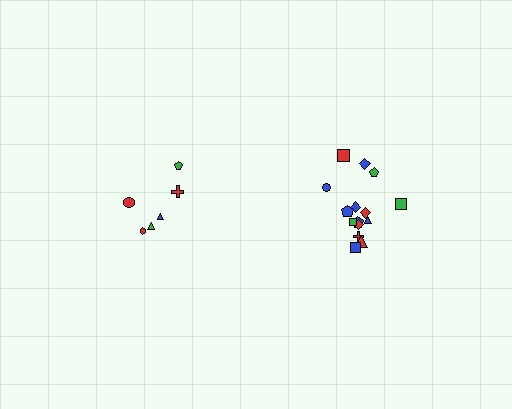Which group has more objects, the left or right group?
The right group.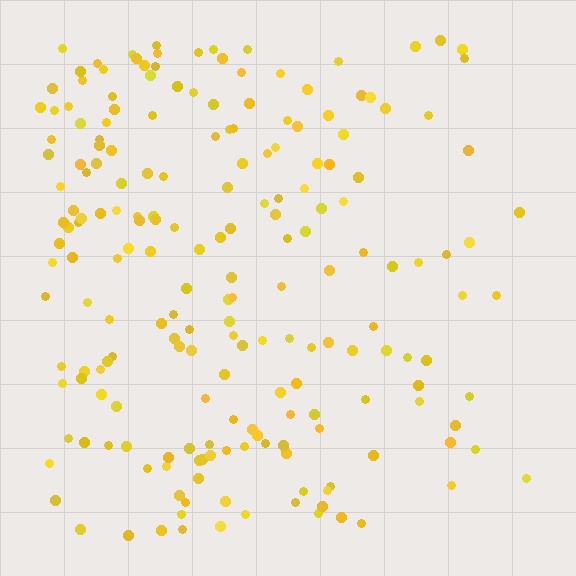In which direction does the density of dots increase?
From right to left, with the left side densest.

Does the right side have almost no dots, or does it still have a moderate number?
Still a moderate number, just noticeably fewer than the left.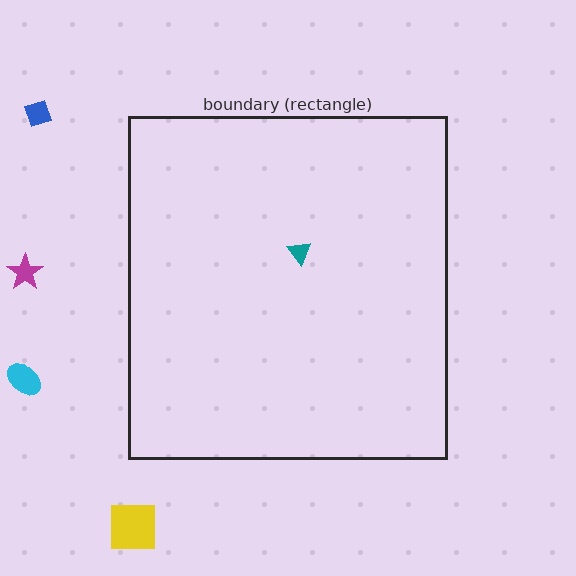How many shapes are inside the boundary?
1 inside, 4 outside.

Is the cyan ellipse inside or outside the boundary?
Outside.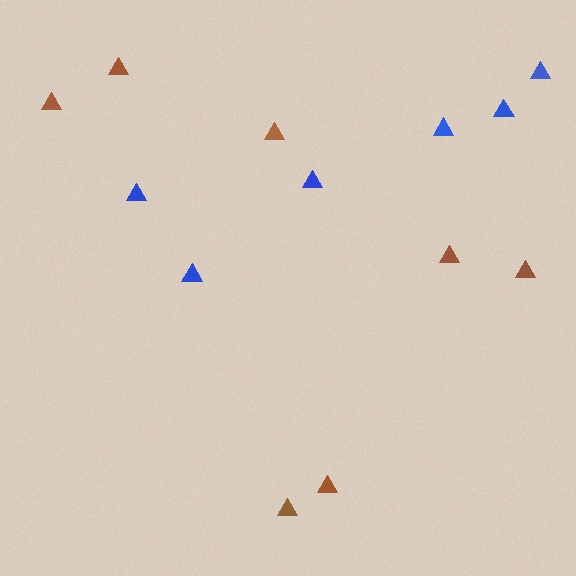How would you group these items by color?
There are 2 groups: one group of blue triangles (6) and one group of brown triangles (7).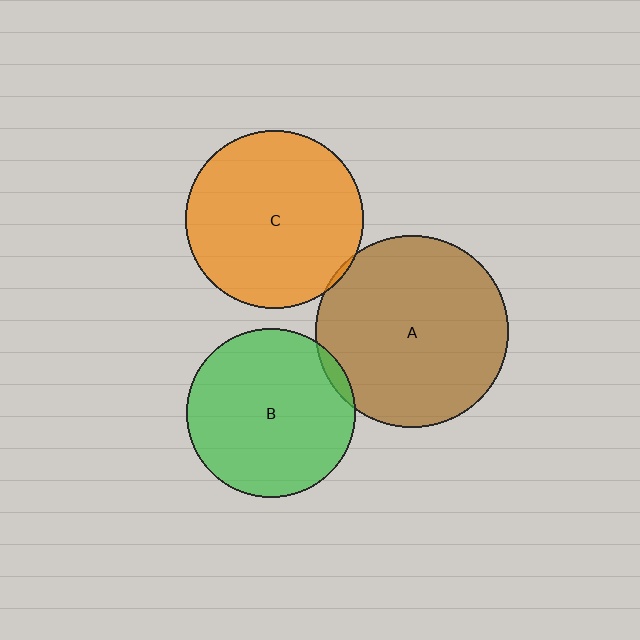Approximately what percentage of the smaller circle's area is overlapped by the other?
Approximately 5%.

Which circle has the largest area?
Circle A (brown).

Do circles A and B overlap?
Yes.